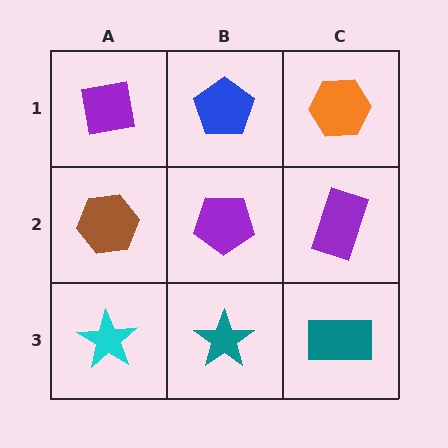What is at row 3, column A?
A cyan star.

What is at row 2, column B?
A purple pentagon.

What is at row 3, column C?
A teal rectangle.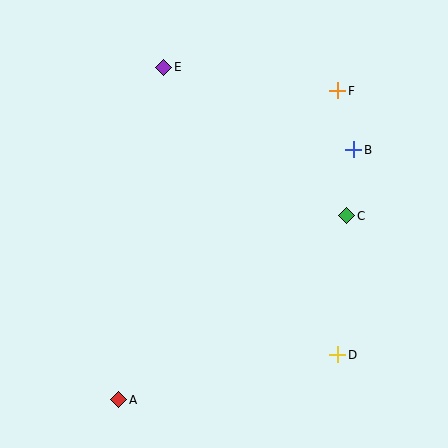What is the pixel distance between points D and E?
The distance between D and E is 336 pixels.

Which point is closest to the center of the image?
Point C at (347, 216) is closest to the center.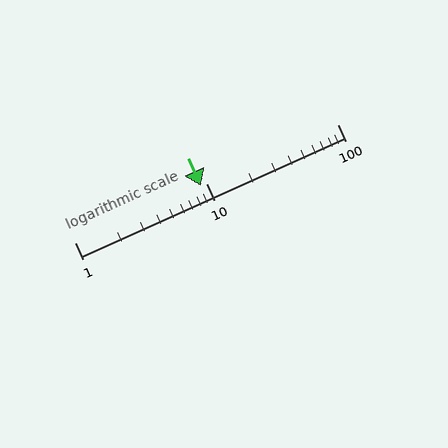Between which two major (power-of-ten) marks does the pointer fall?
The pointer is between 1 and 10.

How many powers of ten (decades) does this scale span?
The scale spans 2 decades, from 1 to 100.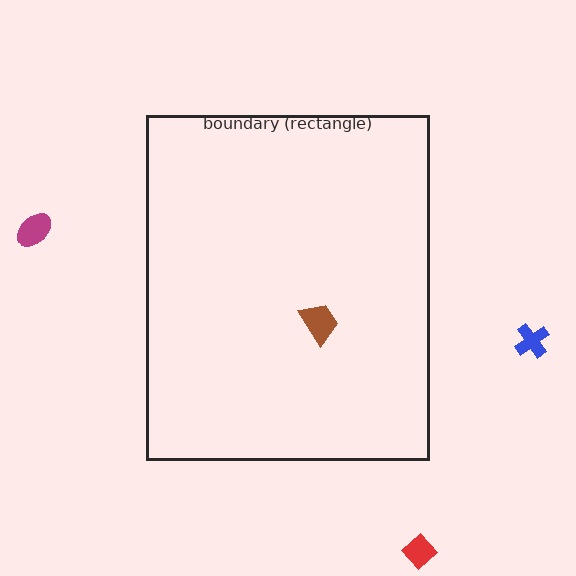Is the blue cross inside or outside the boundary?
Outside.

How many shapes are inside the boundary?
1 inside, 3 outside.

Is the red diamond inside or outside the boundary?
Outside.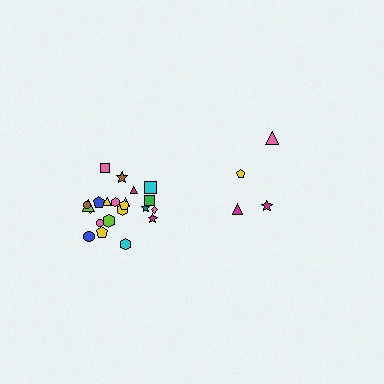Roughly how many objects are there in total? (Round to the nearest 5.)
Roughly 25 objects in total.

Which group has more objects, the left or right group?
The left group.